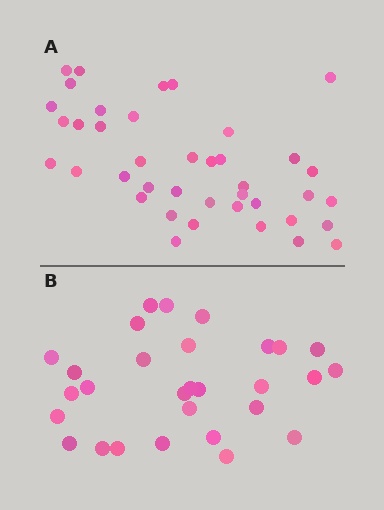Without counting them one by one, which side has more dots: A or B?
Region A (the top region) has more dots.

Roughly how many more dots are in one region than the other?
Region A has roughly 12 or so more dots than region B.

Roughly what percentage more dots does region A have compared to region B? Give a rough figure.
About 40% more.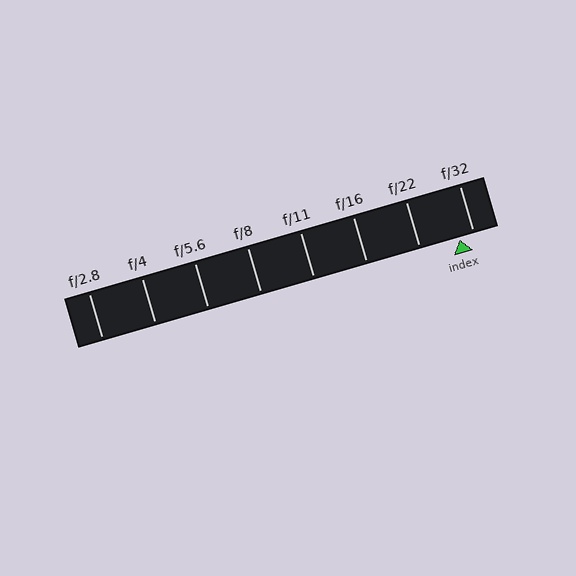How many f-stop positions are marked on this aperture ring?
There are 8 f-stop positions marked.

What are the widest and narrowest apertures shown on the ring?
The widest aperture shown is f/2.8 and the narrowest is f/32.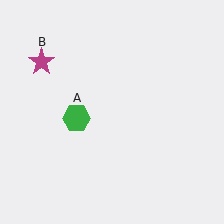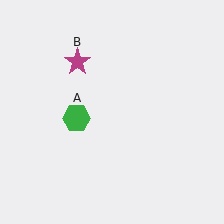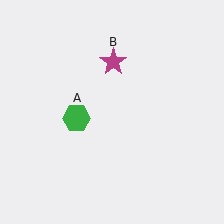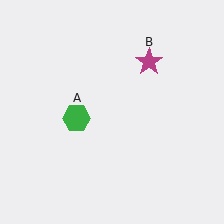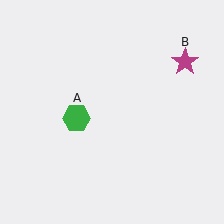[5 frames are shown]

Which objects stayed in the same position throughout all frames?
Green hexagon (object A) remained stationary.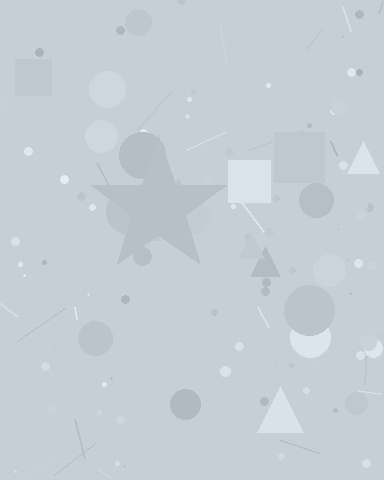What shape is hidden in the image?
A star is hidden in the image.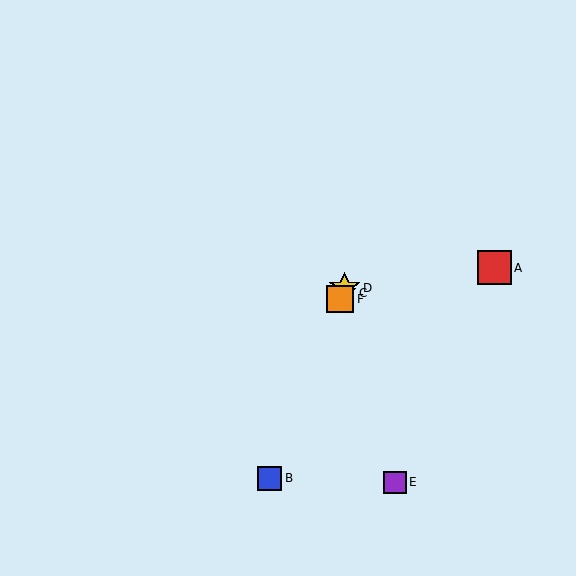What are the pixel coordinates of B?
Object B is at (270, 478).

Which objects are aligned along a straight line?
Objects B, C, D, F are aligned along a straight line.